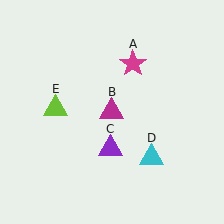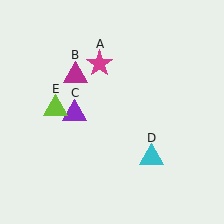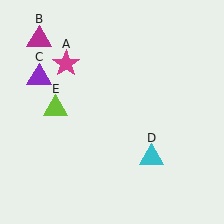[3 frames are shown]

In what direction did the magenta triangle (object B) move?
The magenta triangle (object B) moved up and to the left.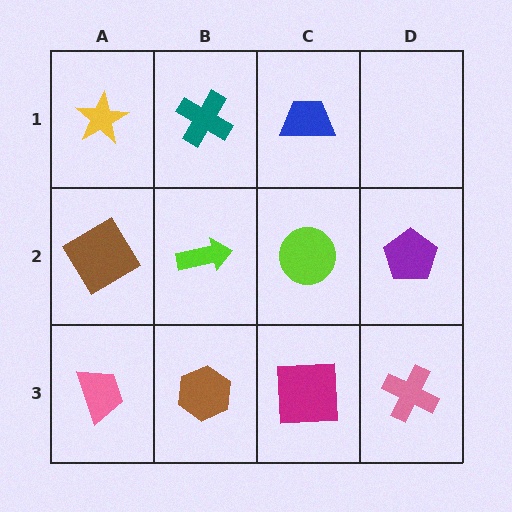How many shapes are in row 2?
4 shapes.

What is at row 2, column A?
A brown diamond.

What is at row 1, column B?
A teal cross.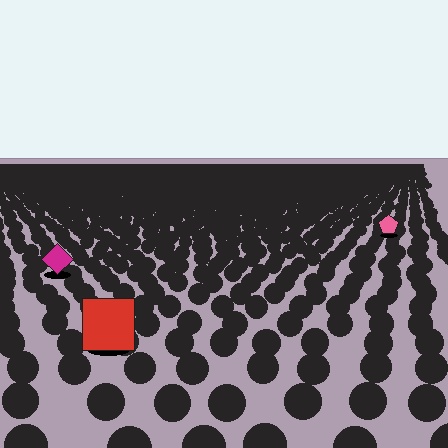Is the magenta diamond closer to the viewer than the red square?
No. The red square is closer — you can tell from the texture gradient: the ground texture is coarser near it.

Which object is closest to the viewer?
The red square is closest. The texture marks near it are larger and more spread out.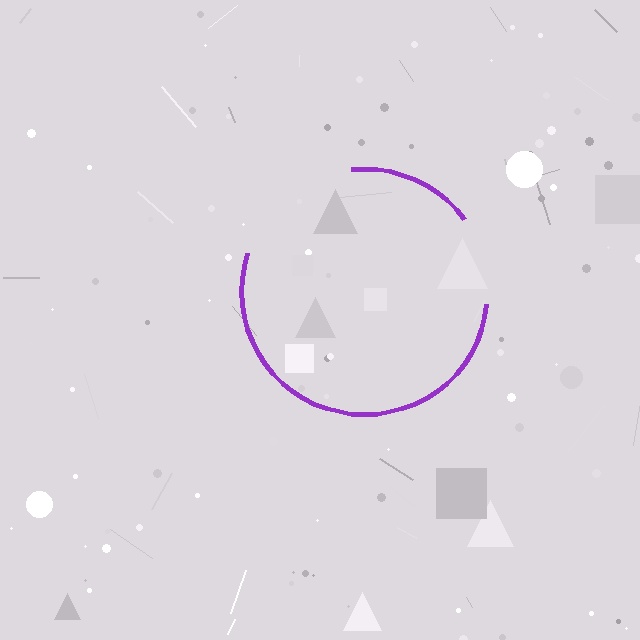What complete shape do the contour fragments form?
The contour fragments form a circle.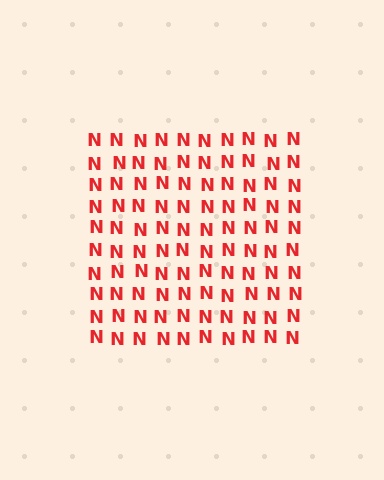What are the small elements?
The small elements are letter N's.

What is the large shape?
The large shape is a square.